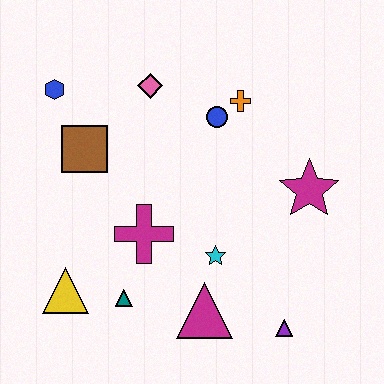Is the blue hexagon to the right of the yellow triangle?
No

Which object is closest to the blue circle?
The orange cross is closest to the blue circle.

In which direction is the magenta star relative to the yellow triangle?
The magenta star is to the right of the yellow triangle.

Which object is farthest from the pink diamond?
The purple triangle is farthest from the pink diamond.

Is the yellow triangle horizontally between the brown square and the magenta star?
No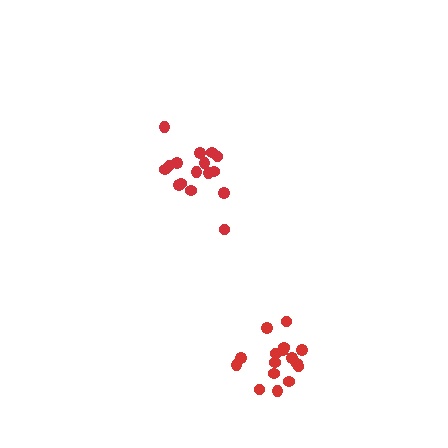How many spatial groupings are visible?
There are 2 spatial groupings.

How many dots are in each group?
Group 1: 16 dots, Group 2: 17 dots (33 total).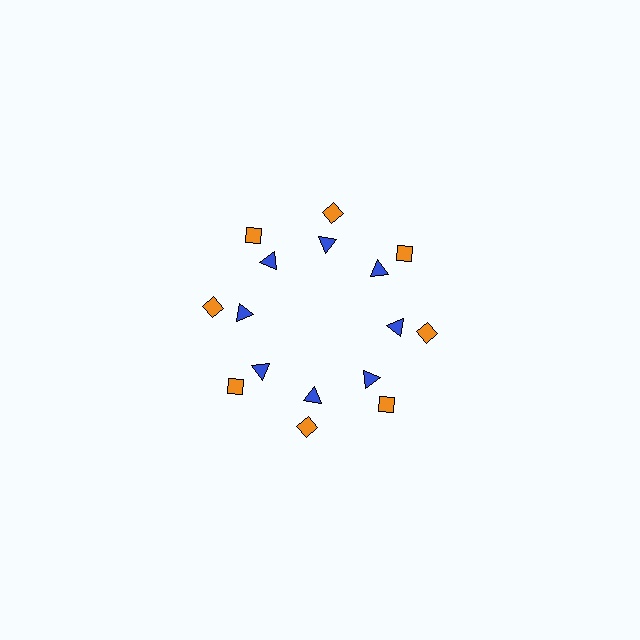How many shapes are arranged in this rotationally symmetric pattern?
There are 16 shapes, arranged in 8 groups of 2.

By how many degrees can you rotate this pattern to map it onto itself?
The pattern maps onto itself every 45 degrees of rotation.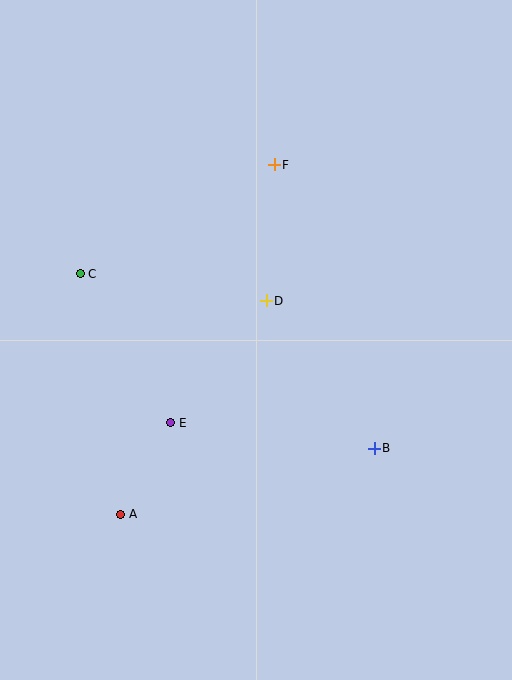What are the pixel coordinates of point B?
Point B is at (374, 448).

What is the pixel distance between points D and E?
The distance between D and E is 155 pixels.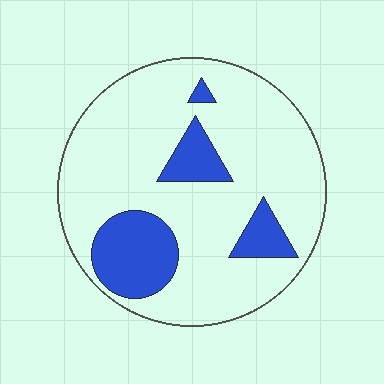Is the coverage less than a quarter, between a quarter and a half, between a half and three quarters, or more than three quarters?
Less than a quarter.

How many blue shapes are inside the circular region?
4.